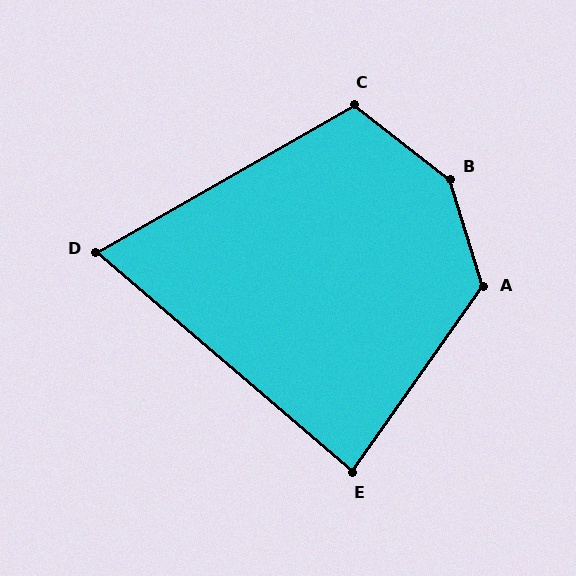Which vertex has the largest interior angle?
B, at approximately 145 degrees.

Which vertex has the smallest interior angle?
D, at approximately 70 degrees.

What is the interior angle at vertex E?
Approximately 85 degrees (acute).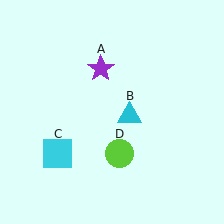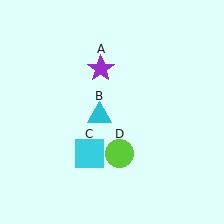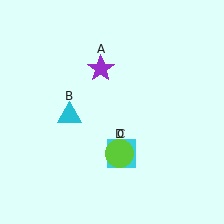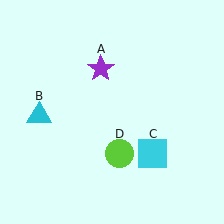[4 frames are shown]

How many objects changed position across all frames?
2 objects changed position: cyan triangle (object B), cyan square (object C).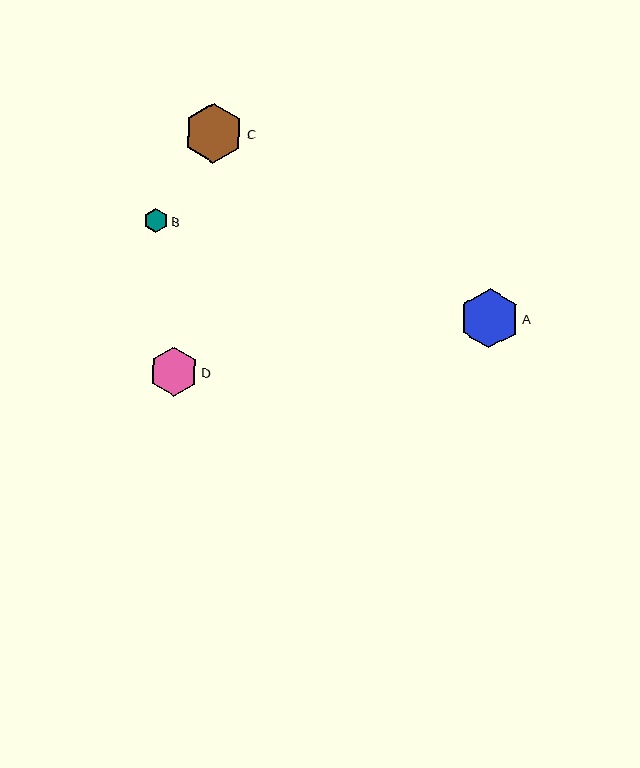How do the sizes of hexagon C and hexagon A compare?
Hexagon C and hexagon A are approximately the same size.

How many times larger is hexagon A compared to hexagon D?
Hexagon A is approximately 1.2 times the size of hexagon D.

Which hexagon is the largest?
Hexagon C is the largest with a size of approximately 60 pixels.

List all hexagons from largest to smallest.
From largest to smallest: C, A, D, B.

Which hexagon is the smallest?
Hexagon B is the smallest with a size of approximately 24 pixels.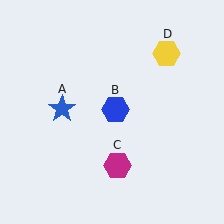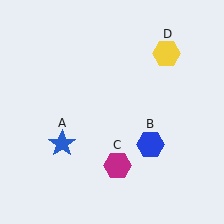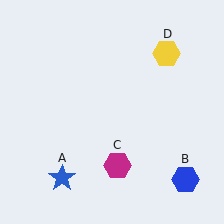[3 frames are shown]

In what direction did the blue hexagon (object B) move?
The blue hexagon (object B) moved down and to the right.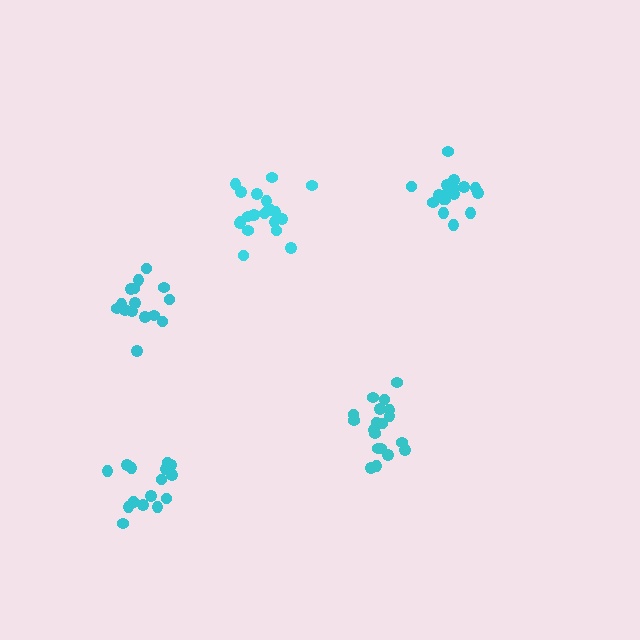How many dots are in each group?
Group 1: 20 dots, Group 2: 19 dots, Group 3: 15 dots, Group 4: 16 dots, Group 5: 17 dots (87 total).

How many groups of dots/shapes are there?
There are 5 groups.